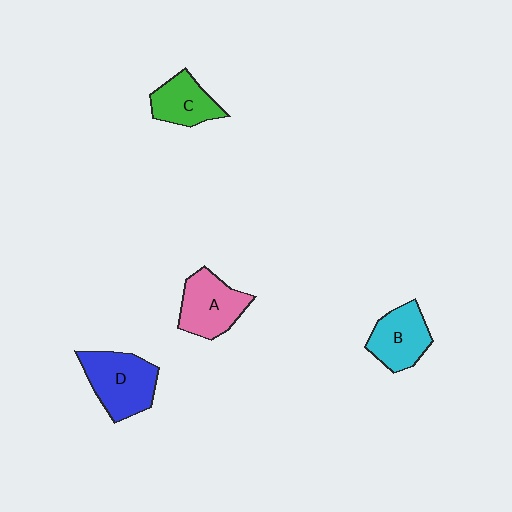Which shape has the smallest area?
Shape C (green).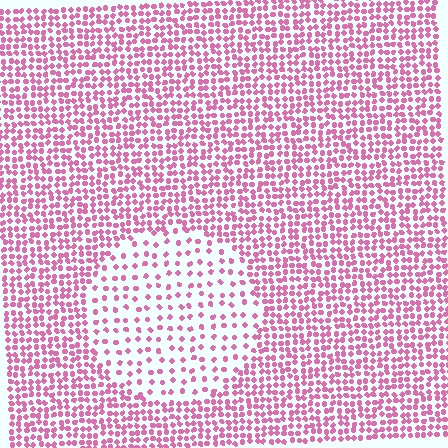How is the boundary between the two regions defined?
The boundary is defined by a change in element density (approximately 2.3x ratio). All elements are the same color, size, and shape.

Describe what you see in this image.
The image contains small pink elements arranged at two different densities. A circle-shaped region is visible where the elements are less densely packed than the surrounding area.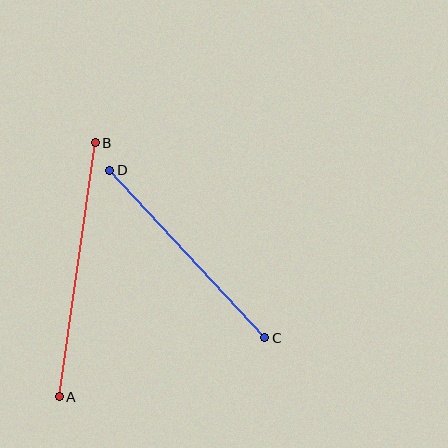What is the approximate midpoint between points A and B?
The midpoint is at approximately (77, 270) pixels.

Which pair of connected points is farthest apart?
Points A and B are farthest apart.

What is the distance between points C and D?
The distance is approximately 228 pixels.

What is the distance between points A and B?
The distance is approximately 257 pixels.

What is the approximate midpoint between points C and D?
The midpoint is at approximately (187, 254) pixels.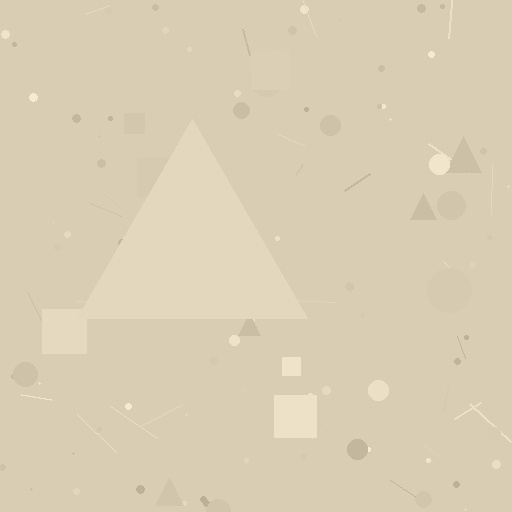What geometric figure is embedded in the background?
A triangle is embedded in the background.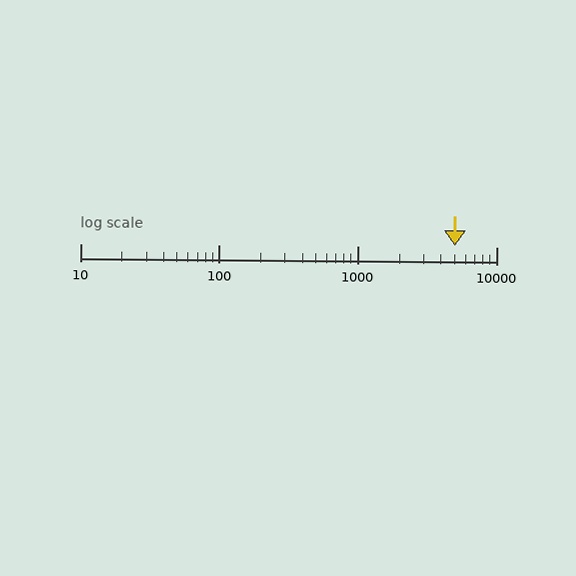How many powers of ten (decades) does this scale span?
The scale spans 3 decades, from 10 to 10000.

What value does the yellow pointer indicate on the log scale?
The pointer indicates approximately 5000.